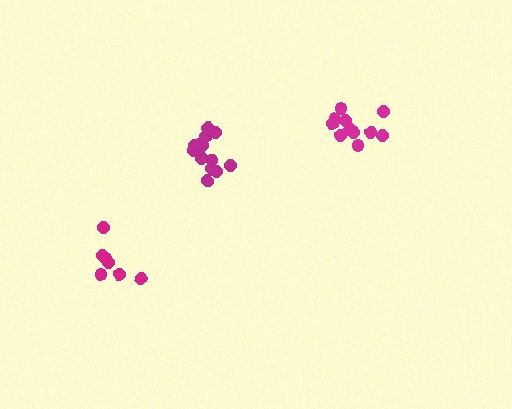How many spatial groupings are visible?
There are 3 spatial groupings.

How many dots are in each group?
Group 1: 11 dots, Group 2: 13 dots, Group 3: 7 dots (31 total).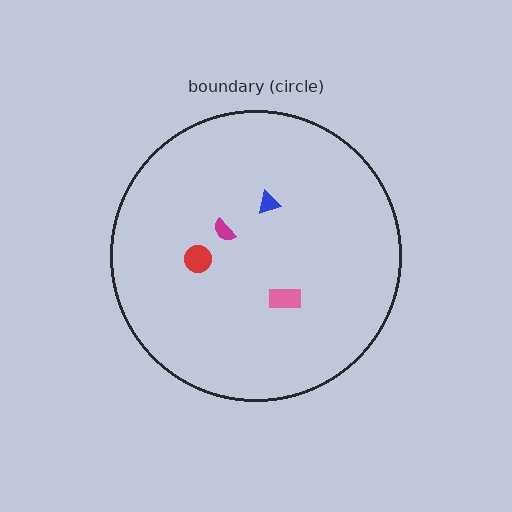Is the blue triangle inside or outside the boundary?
Inside.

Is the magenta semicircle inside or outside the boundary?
Inside.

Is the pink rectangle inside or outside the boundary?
Inside.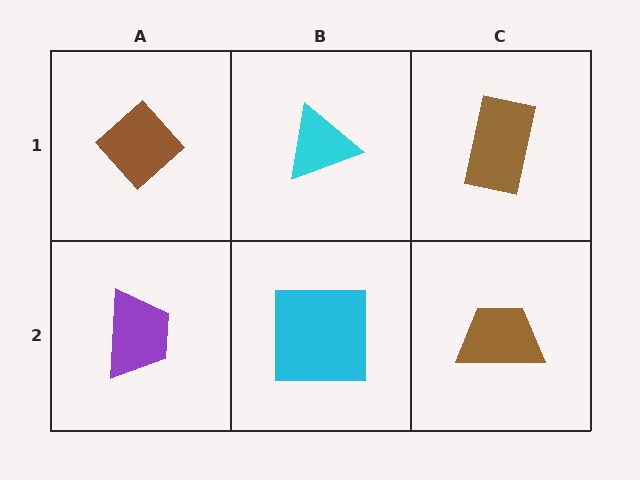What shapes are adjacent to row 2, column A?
A brown diamond (row 1, column A), a cyan square (row 2, column B).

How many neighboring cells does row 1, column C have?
2.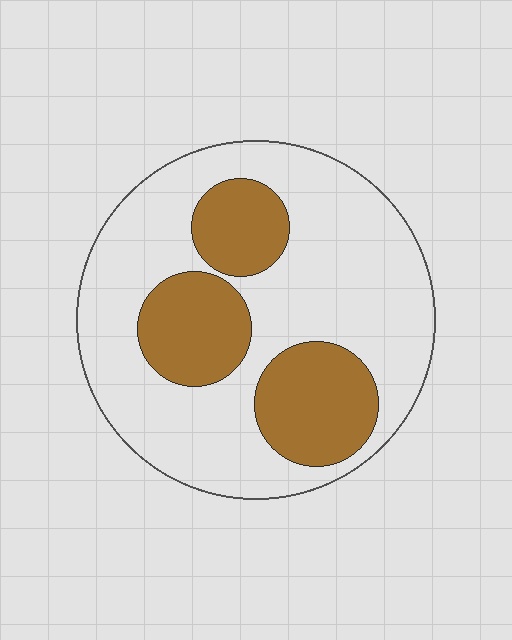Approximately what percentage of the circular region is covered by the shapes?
Approximately 30%.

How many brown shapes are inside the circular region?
3.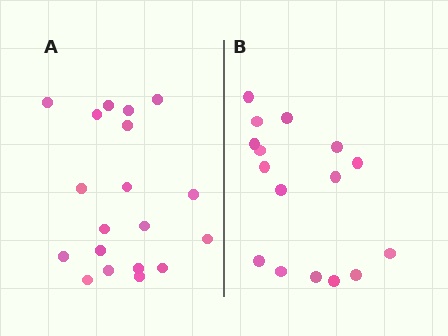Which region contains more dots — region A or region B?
Region A (the left region) has more dots.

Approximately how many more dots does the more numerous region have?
Region A has just a few more — roughly 2 or 3 more dots than region B.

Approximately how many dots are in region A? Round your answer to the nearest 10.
About 20 dots. (The exact count is 19, which rounds to 20.)